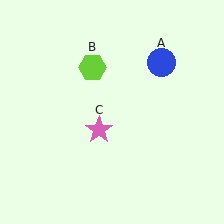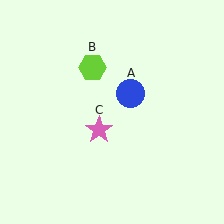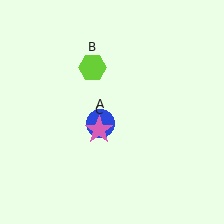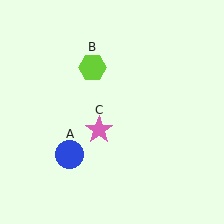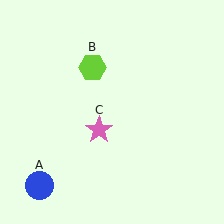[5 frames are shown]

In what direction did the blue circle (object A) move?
The blue circle (object A) moved down and to the left.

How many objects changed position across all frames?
1 object changed position: blue circle (object A).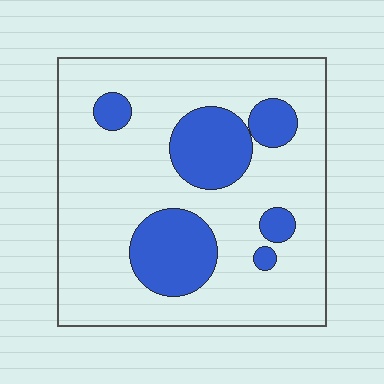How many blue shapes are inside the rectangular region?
6.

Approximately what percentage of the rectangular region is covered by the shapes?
Approximately 25%.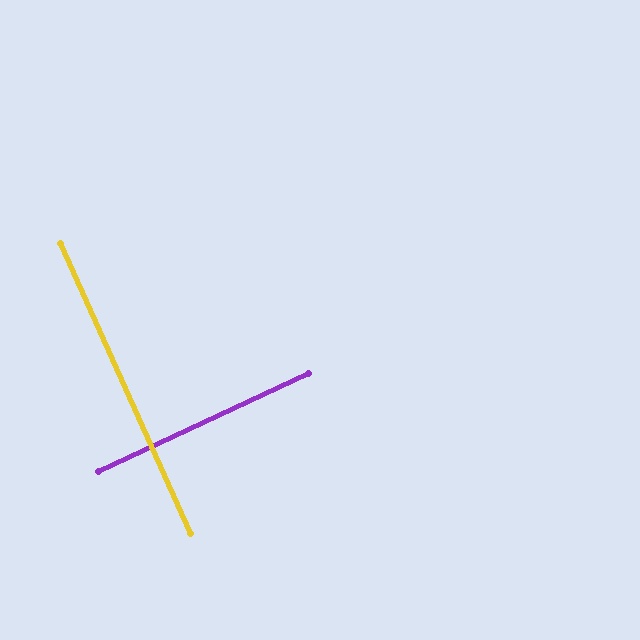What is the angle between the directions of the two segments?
Approximately 89 degrees.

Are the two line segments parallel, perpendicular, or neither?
Perpendicular — they meet at approximately 89°.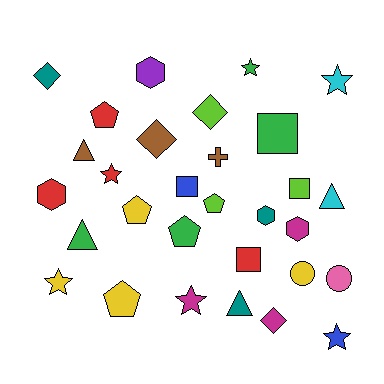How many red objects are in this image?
There are 4 red objects.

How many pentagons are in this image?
There are 5 pentagons.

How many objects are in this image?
There are 30 objects.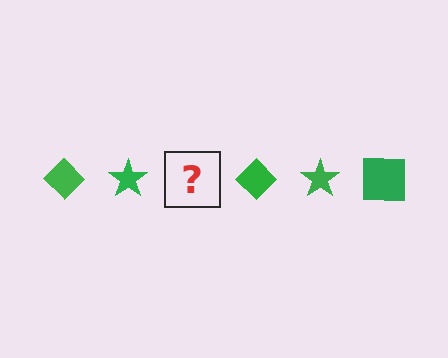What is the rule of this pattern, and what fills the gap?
The rule is that the pattern cycles through diamond, star, square shapes in green. The gap should be filled with a green square.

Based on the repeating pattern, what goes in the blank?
The blank should be a green square.